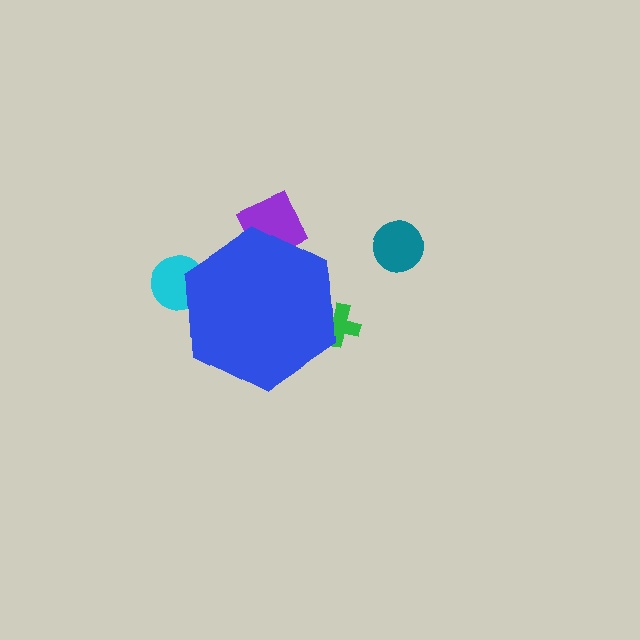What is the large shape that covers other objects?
A blue hexagon.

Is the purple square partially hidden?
Yes, the purple square is partially hidden behind the blue hexagon.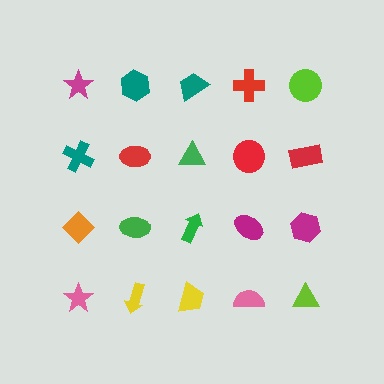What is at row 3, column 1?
An orange diamond.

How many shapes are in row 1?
5 shapes.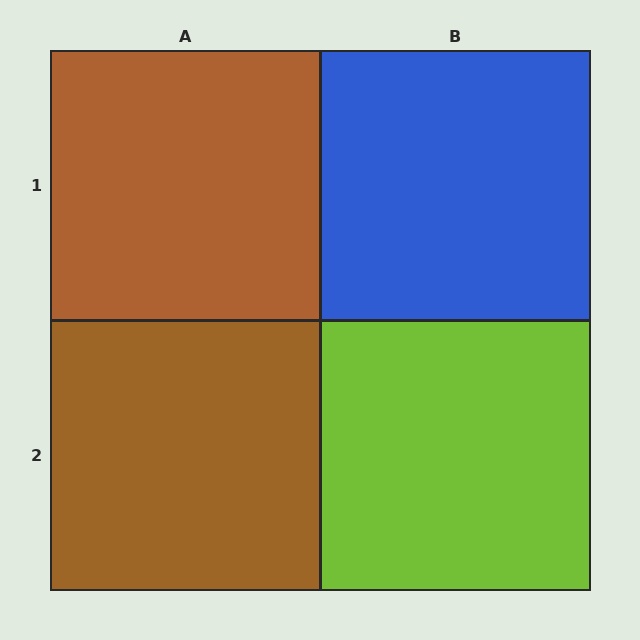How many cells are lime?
1 cell is lime.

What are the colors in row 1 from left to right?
Brown, blue.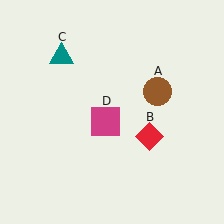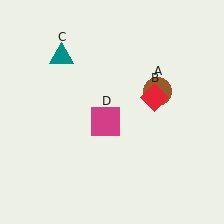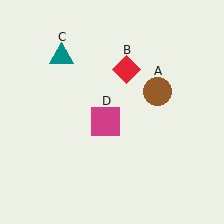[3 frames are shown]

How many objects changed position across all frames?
1 object changed position: red diamond (object B).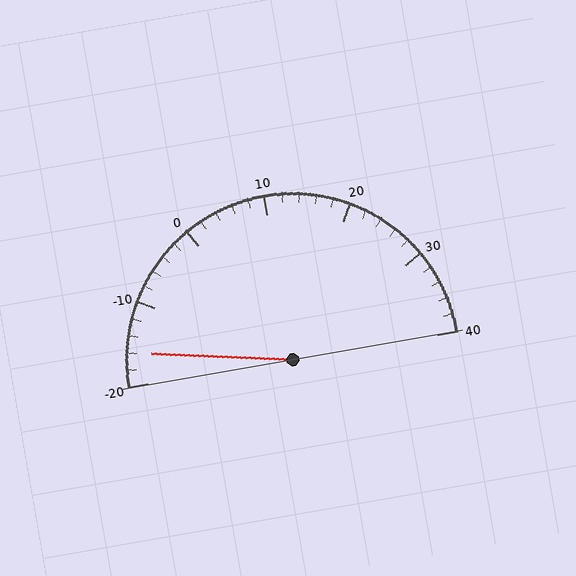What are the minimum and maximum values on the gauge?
The gauge ranges from -20 to 40.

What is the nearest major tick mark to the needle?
The nearest major tick mark is -20.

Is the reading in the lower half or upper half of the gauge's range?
The reading is in the lower half of the range (-20 to 40).